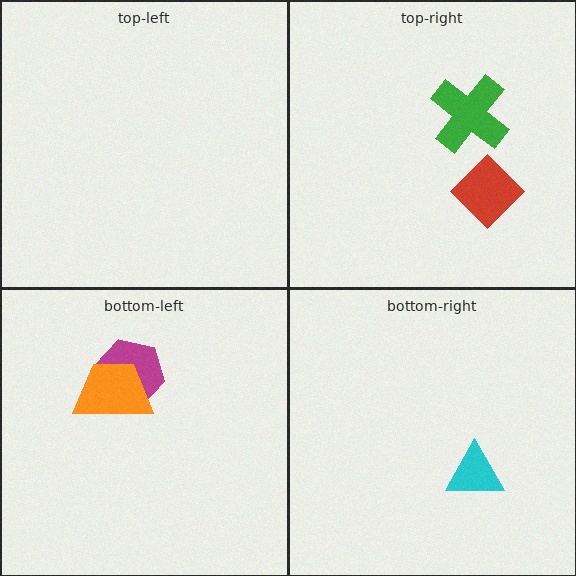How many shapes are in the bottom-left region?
2.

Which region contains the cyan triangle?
The bottom-right region.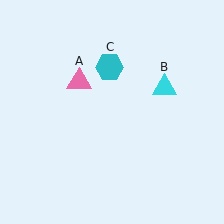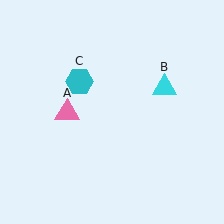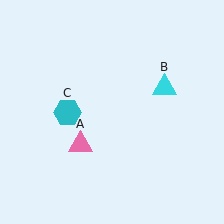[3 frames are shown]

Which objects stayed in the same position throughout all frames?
Cyan triangle (object B) remained stationary.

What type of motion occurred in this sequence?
The pink triangle (object A), cyan hexagon (object C) rotated counterclockwise around the center of the scene.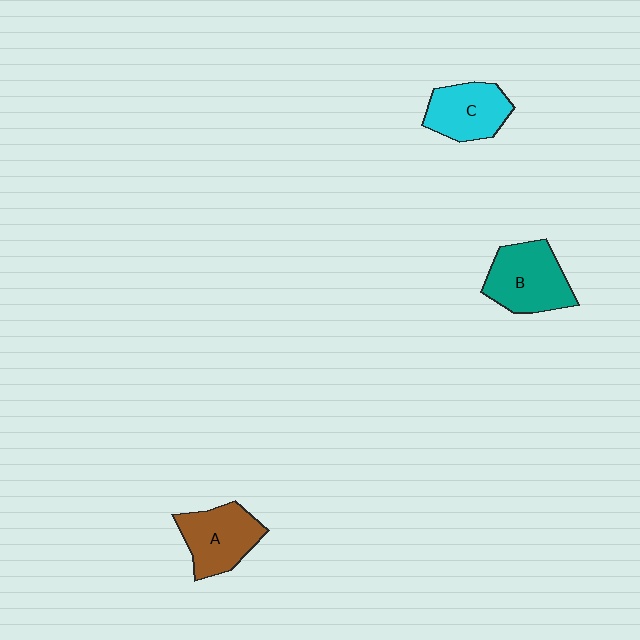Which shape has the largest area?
Shape B (teal).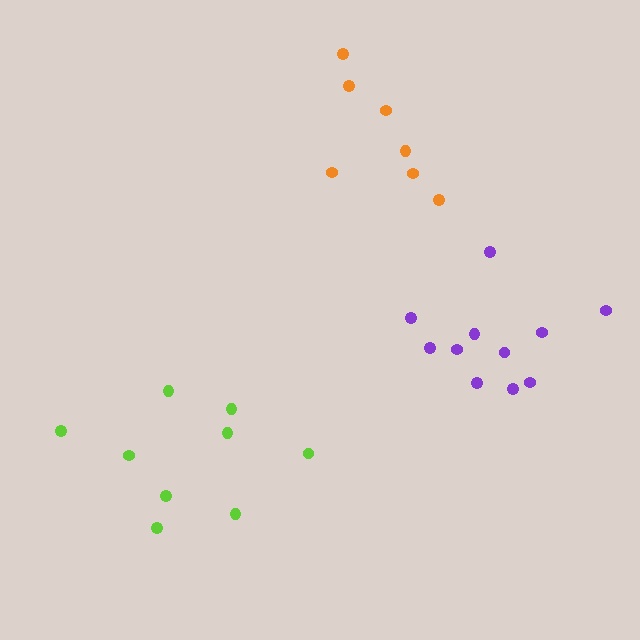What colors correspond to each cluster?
The clusters are colored: lime, orange, purple.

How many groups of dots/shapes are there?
There are 3 groups.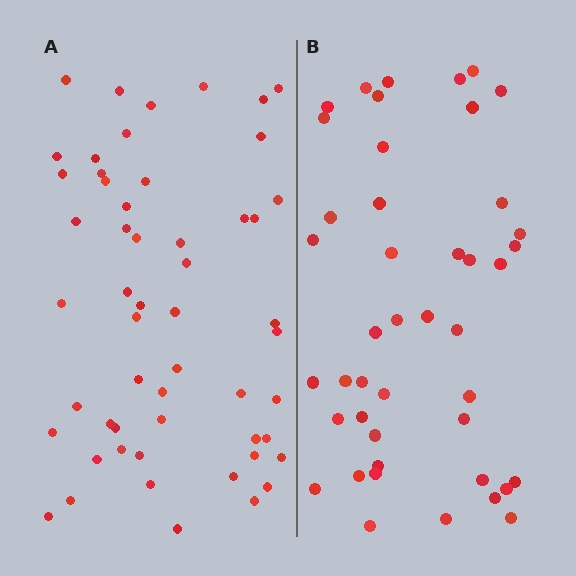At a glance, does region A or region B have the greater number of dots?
Region A (the left region) has more dots.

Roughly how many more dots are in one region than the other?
Region A has roughly 10 or so more dots than region B.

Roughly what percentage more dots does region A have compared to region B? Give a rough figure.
About 25% more.